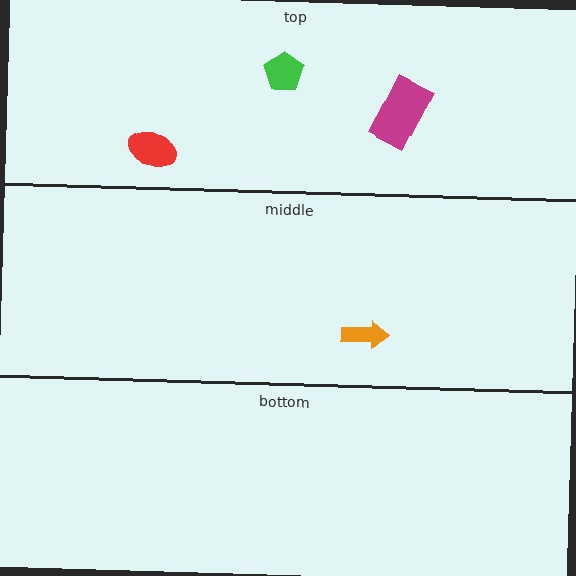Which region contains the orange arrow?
The middle region.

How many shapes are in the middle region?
1.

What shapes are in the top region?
The green pentagon, the magenta rectangle, the red ellipse.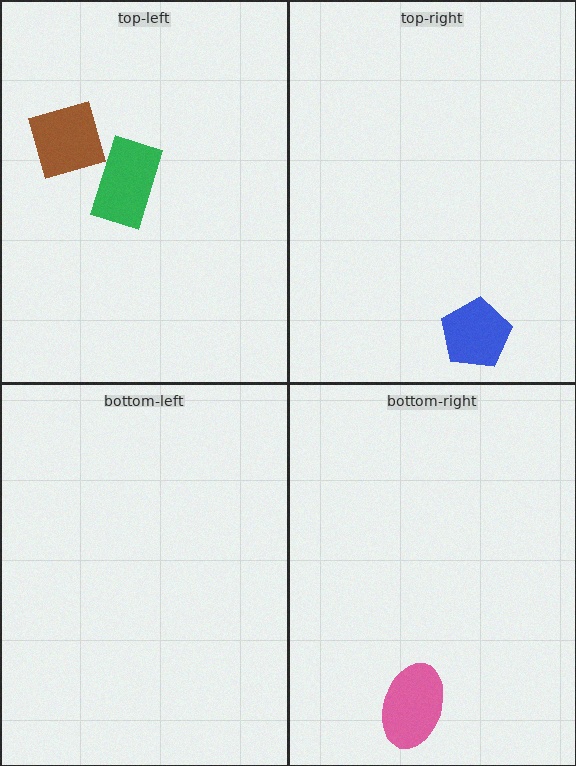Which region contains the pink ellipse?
The bottom-right region.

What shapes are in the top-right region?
The blue pentagon.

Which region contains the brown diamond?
The top-left region.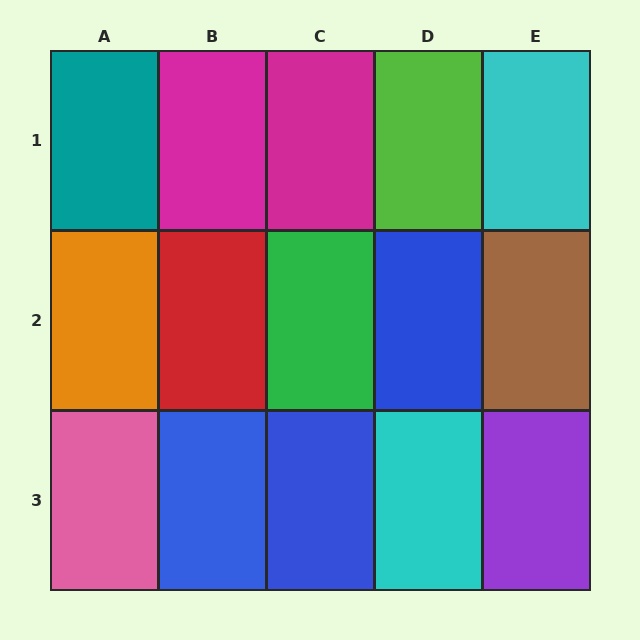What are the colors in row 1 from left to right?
Teal, magenta, magenta, lime, cyan.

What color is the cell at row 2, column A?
Orange.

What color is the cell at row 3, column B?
Blue.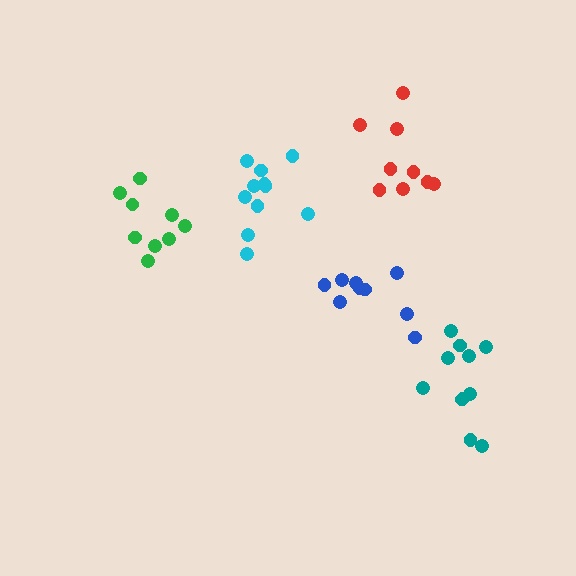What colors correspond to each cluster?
The clusters are colored: cyan, red, teal, green, blue.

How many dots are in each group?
Group 1: 11 dots, Group 2: 9 dots, Group 3: 11 dots, Group 4: 9 dots, Group 5: 9 dots (49 total).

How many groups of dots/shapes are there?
There are 5 groups.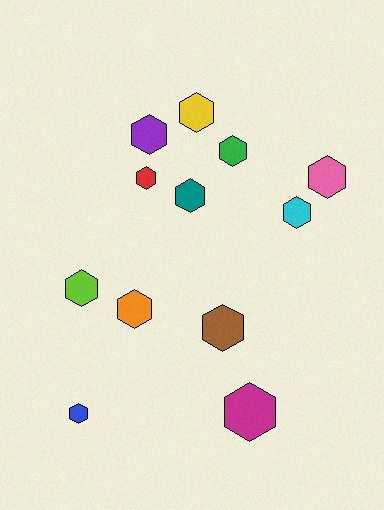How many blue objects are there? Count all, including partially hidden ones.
There is 1 blue object.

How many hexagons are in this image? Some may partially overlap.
There are 12 hexagons.